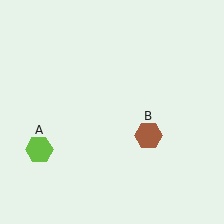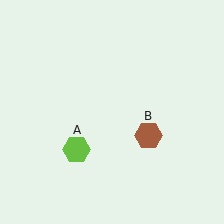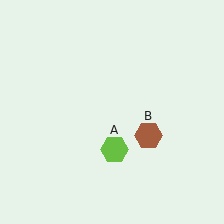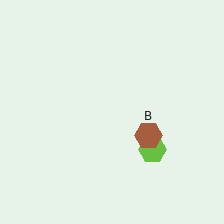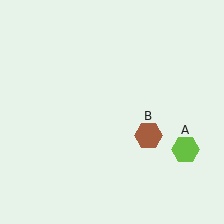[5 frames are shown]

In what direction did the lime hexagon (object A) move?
The lime hexagon (object A) moved right.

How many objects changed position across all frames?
1 object changed position: lime hexagon (object A).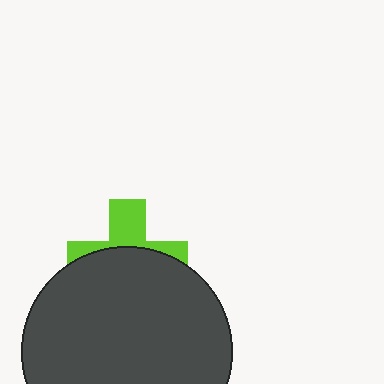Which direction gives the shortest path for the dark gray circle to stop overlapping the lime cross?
Moving down gives the shortest separation.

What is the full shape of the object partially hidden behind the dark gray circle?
The partially hidden object is a lime cross.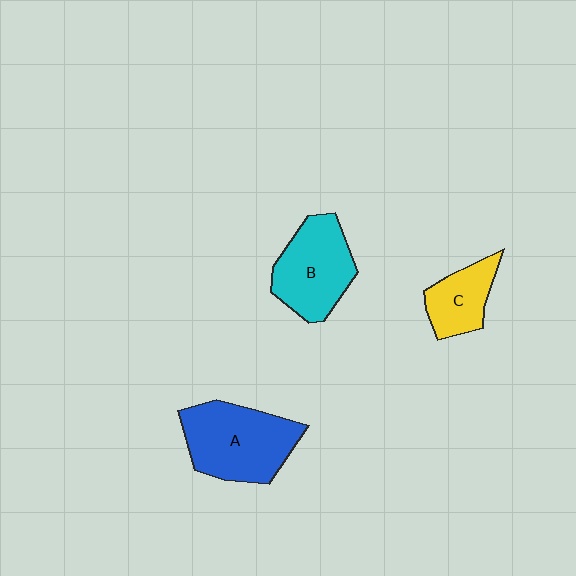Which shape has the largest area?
Shape A (blue).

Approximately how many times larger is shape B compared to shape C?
Approximately 1.6 times.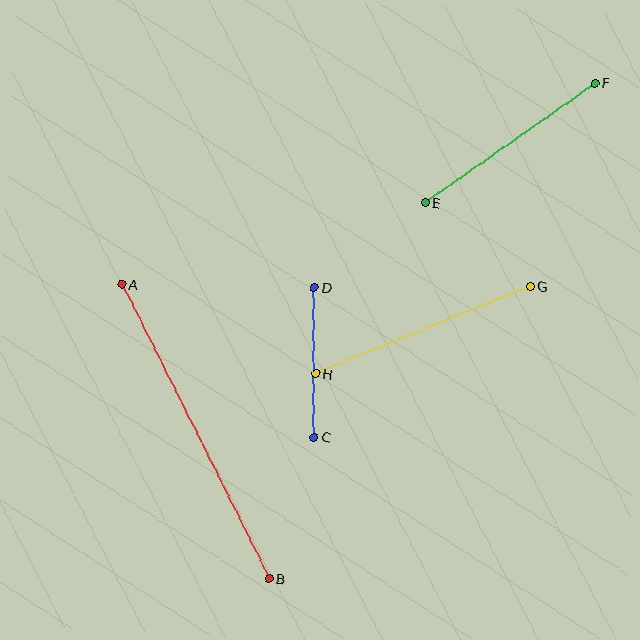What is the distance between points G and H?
The distance is approximately 231 pixels.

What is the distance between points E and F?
The distance is approximately 207 pixels.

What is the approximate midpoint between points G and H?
The midpoint is at approximately (423, 330) pixels.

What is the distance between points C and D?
The distance is approximately 150 pixels.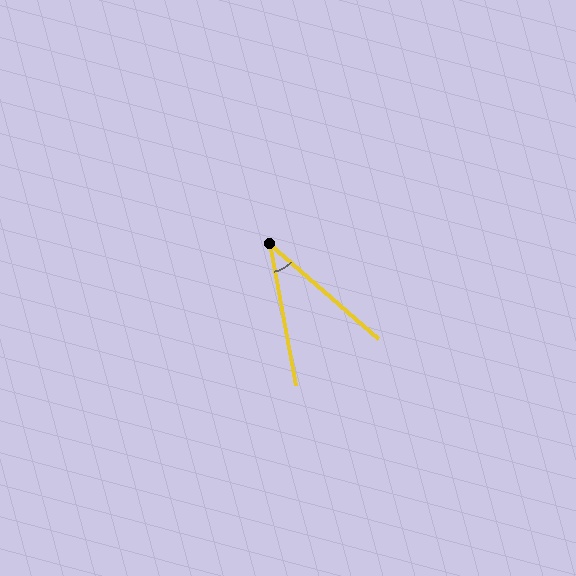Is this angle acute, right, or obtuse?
It is acute.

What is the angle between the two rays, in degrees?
Approximately 39 degrees.